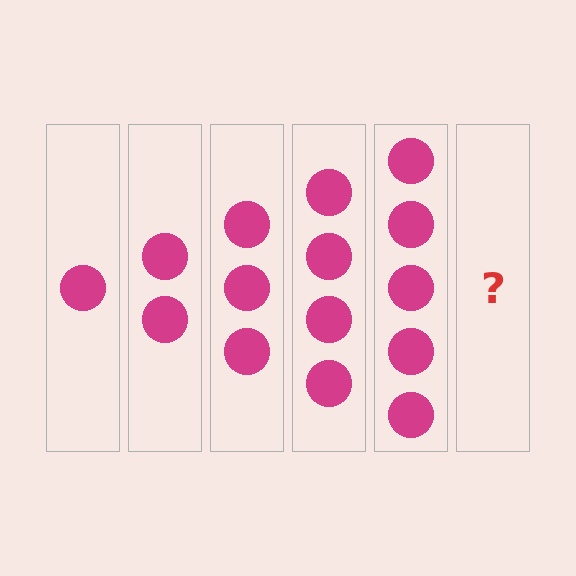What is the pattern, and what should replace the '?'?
The pattern is that each step adds one more circle. The '?' should be 6 circles.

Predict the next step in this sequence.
The next step is 6 circles.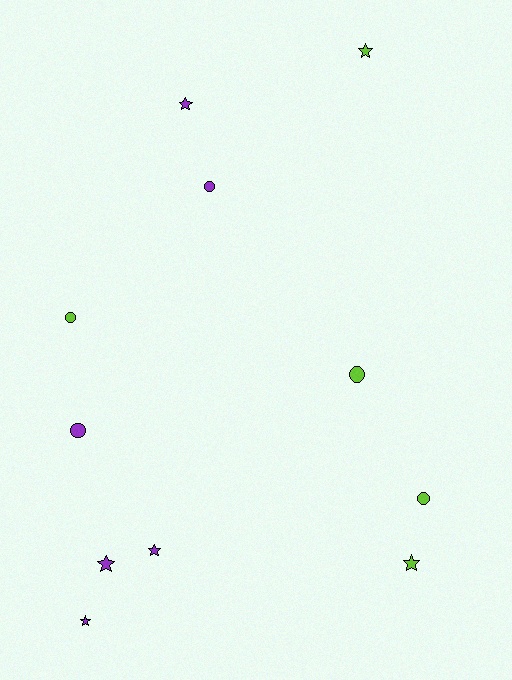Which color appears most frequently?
Purple, with 6 objects.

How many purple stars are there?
There are 4 purple stars.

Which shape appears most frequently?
Star, with 6 objects.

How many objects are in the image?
There are 11 objects.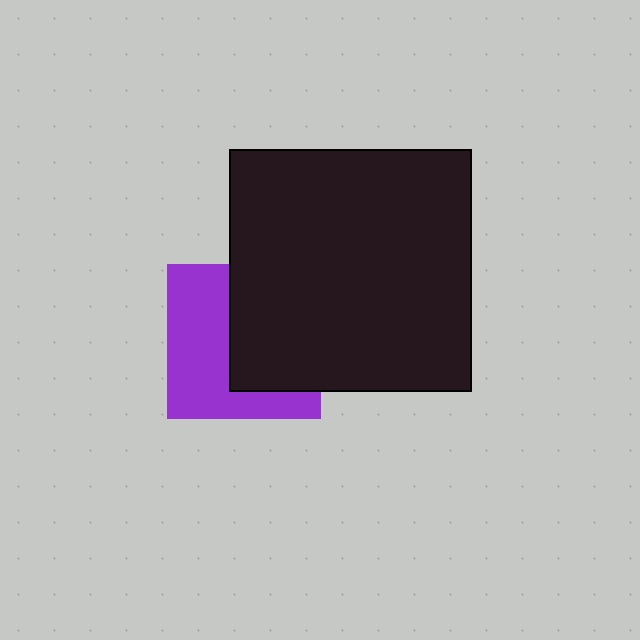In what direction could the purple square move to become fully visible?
The purple square could move left. That would shift it out from behind the black square entirely.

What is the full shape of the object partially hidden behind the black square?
The partially hidden object is a purple square.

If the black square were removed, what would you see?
You would see the complete purple square.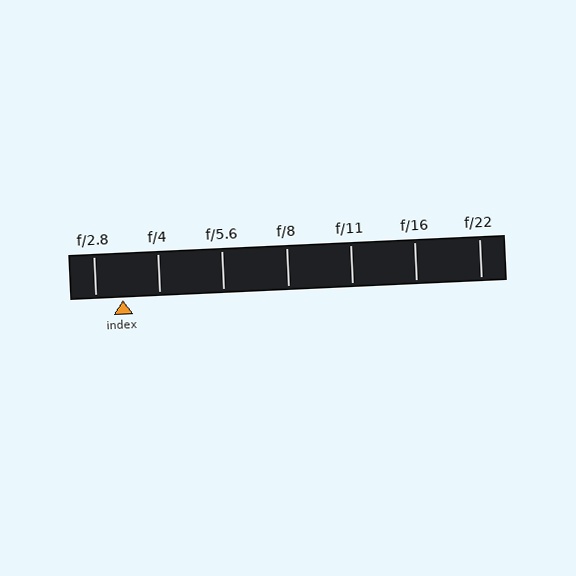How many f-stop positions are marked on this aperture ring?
There are 7 f-stop positions marked.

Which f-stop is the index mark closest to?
The index mark is closest to f/2.8.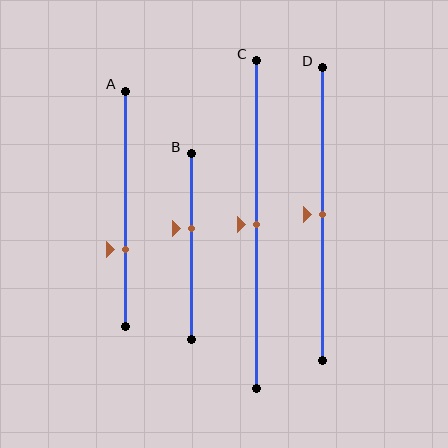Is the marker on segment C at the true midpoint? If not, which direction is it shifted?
Yes, the marker on segment C is at the true midpoint.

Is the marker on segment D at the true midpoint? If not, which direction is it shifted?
Yes, the marker on segment D is at the true midpoint.